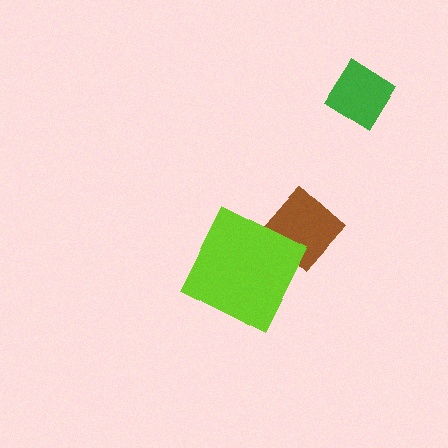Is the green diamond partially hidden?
No, no other shape covers it.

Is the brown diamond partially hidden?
Yes, it is partially covered by another shape.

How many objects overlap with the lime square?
1 object overlaps with the lime square.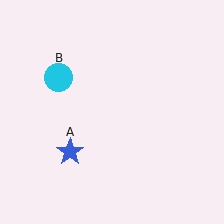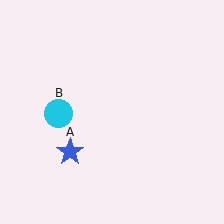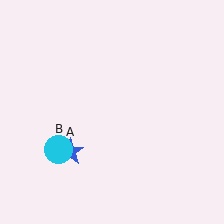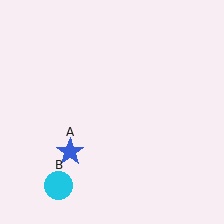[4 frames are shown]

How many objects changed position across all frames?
1 object changed position: cyan circle (object B).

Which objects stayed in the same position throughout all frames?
Blue star (object A) remained stationary.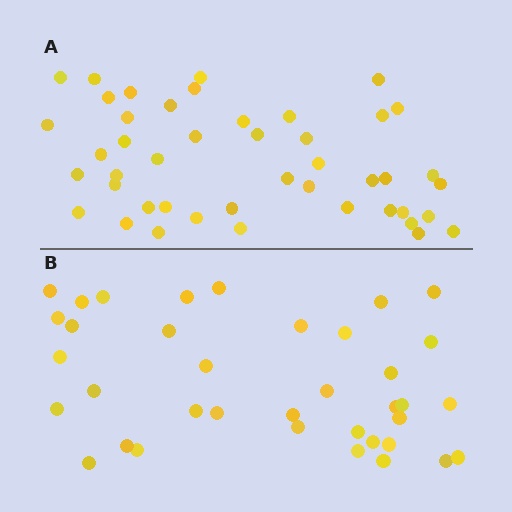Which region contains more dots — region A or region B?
Region A (the top region) has more dots.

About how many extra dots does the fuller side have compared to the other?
Region A has roughly 8 or so more dots than region B.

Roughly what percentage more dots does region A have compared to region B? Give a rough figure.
About 20% more.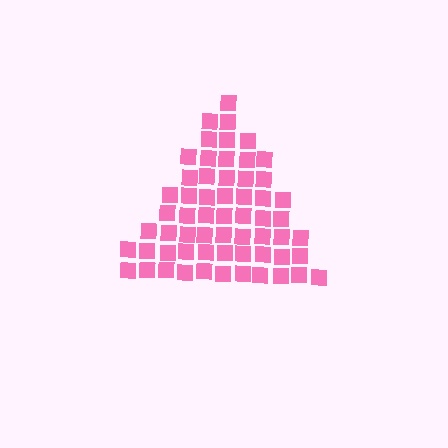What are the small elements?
The small elements are squares.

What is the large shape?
The large shape is a triangle.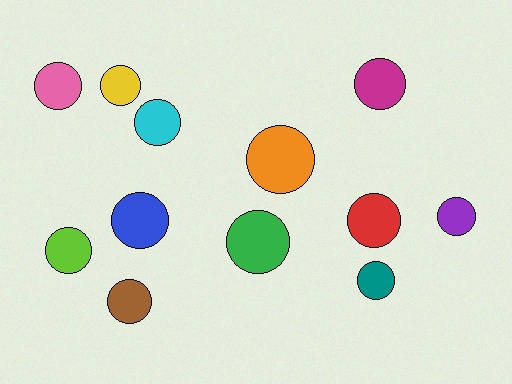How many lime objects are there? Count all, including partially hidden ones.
There is 1 lime object.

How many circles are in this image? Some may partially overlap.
There are 12 circles.